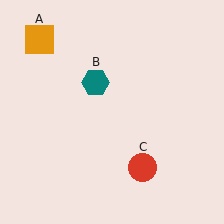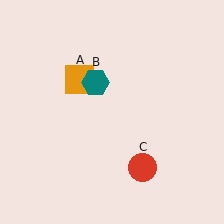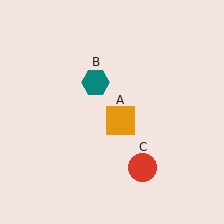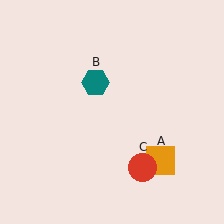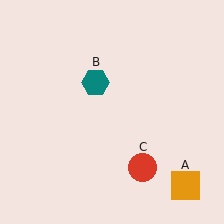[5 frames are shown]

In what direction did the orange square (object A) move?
The orange square (object A) moved down and to the right.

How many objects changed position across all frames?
1 object changed position: orange square (object A).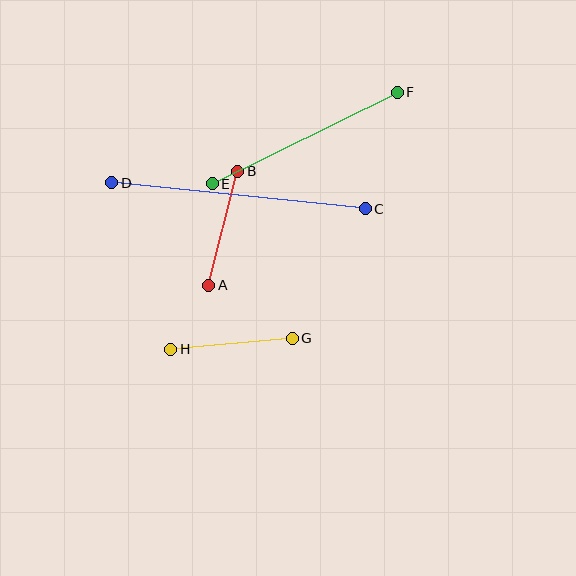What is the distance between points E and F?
The distance is approximately 206 pixels.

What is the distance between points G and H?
The distance is approximately 122 pixels.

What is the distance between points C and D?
The distance is approximately 255 pixels.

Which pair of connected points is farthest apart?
Points C and D are farthest apart.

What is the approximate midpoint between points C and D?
The midpoint is at approximately (239, 196) pixels.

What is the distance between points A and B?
The distance is approximately 118 pixels.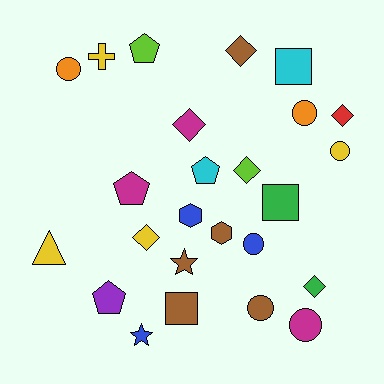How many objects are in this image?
There are 25 objects.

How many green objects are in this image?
There are 2 green objects.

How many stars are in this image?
There are 2 stars.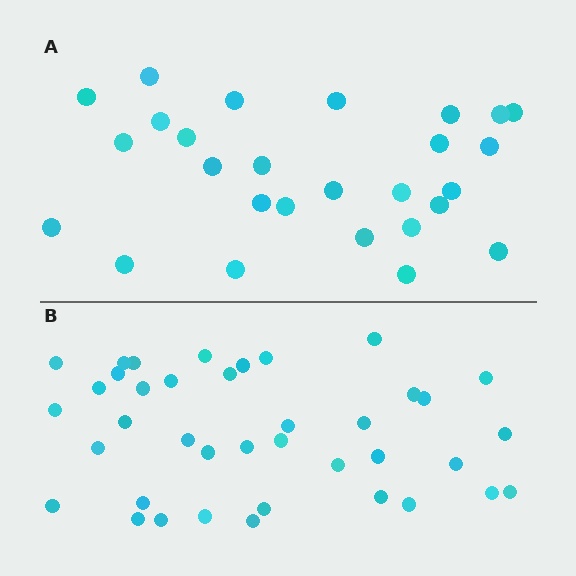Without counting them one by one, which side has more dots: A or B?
Region B (the bottom region) has more dots.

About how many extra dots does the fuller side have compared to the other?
Region B has roughly 12 or so more dots than region A.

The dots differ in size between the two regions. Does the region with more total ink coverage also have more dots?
No. Region A has more total ink coverage because its dots are larger, but region B actually contains more individual dots. Total area can be misleading — the number of items is what matters here.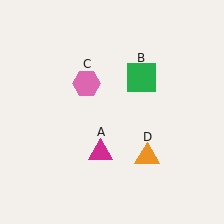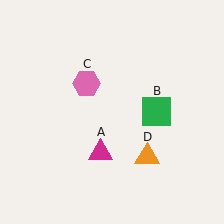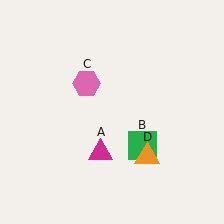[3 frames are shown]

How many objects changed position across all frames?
1 object changed position: green square (object B).